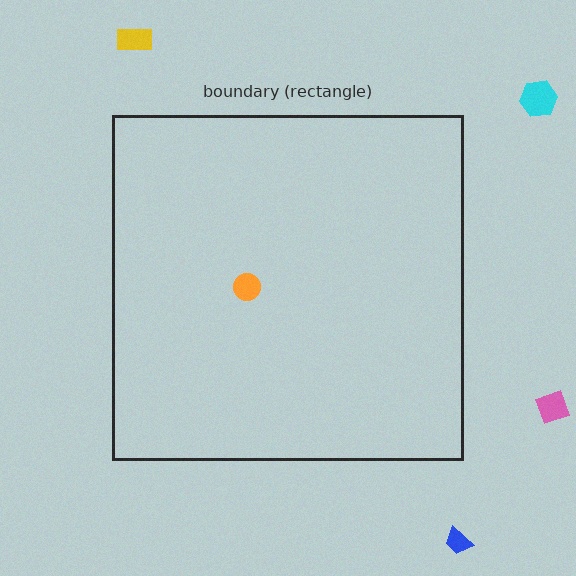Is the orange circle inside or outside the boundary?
Inside.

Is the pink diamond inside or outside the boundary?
Outside.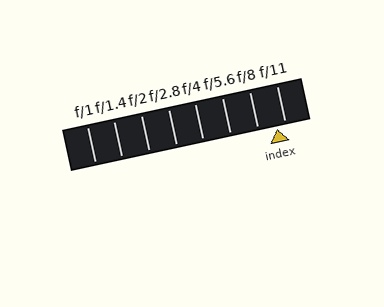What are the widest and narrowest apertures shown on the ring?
The widest aperture shown is f/1 and the narrowest is f/11.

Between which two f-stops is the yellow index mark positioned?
The index mark is between f/8 and f/11.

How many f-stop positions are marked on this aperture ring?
There are 8 f-stop positions marked.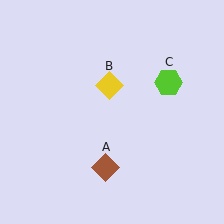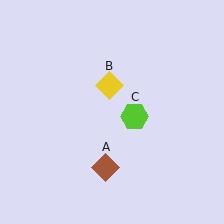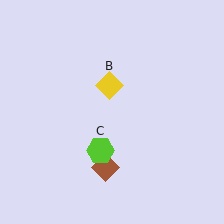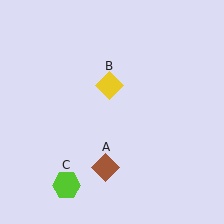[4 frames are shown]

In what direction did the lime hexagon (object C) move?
The lime hexagon (object C) moved down and to the left.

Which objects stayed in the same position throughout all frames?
Brown diamond (object A) and yellow diamond (object B) remained stationary.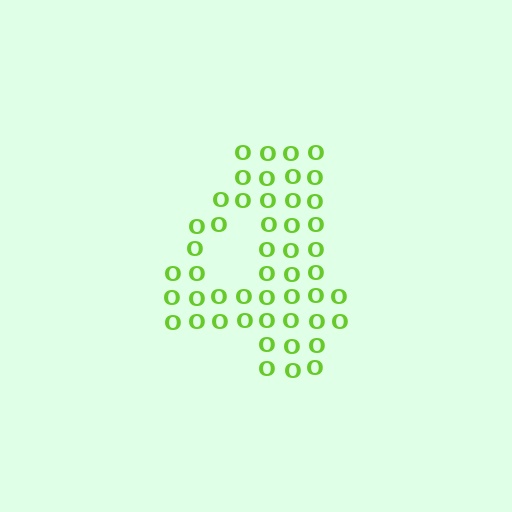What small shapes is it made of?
It is made of small letter O's.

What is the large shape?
The large shape is the digit 4.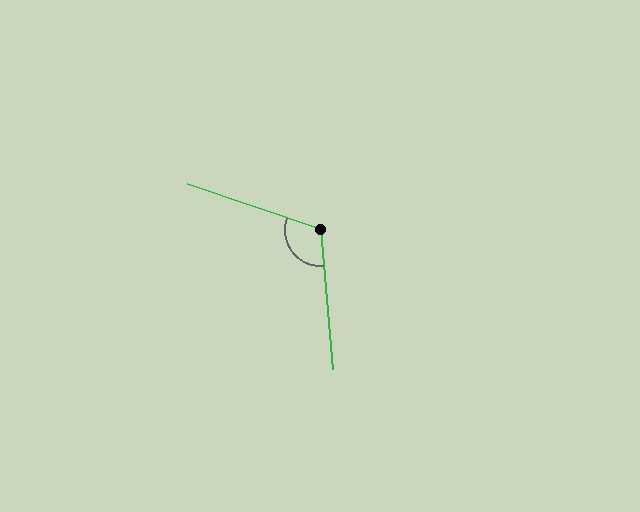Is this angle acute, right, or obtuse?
It is obtuse.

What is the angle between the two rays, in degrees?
Approximately 114 degrees.